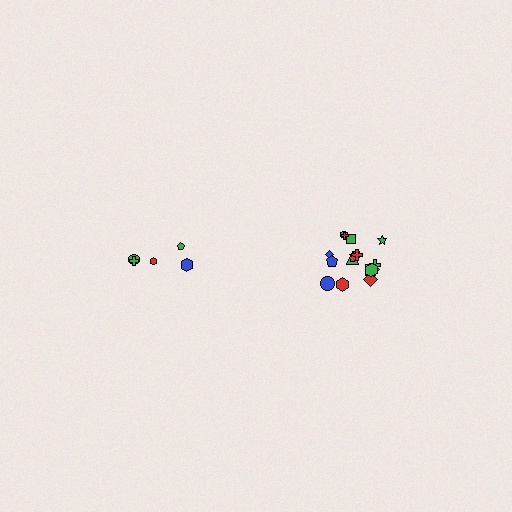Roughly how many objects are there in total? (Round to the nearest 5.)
Roughly 25 objects in total.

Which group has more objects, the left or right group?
The right group.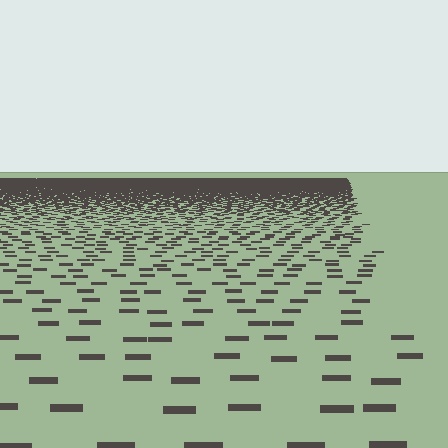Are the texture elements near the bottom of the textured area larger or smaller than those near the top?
Larger. Near the bottom, elements are closer to the viewer and appear at a bigger on-screen size.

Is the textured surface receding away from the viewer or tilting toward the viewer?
The surface is receding away from the viewer. Texture elements get smaller and denser toward the top.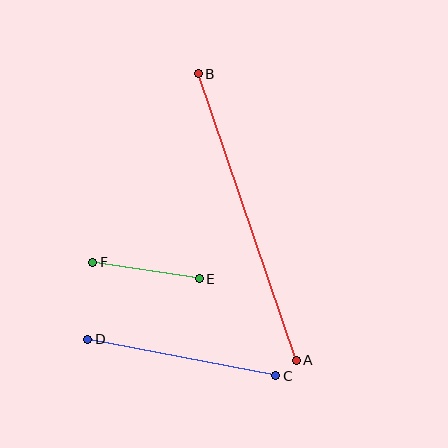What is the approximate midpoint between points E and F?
The midpoint is at approximately (146, 270) pixels.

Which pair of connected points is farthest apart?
Points A and B are farthest apart.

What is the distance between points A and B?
The distance is approximately 303 pixels.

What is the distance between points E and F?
The distance is approximately 108 pixels.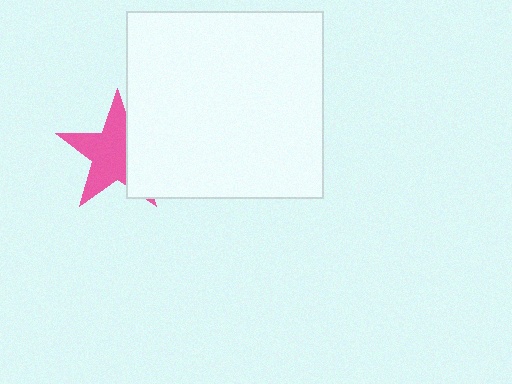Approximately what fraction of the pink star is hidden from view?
Roughly 36% of the pink star is hidden behind the white rectangle.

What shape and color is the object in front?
The object in front is a white rectangle.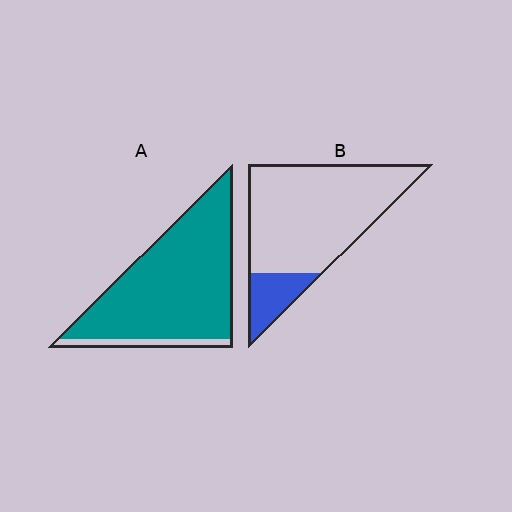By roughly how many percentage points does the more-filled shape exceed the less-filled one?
By roughly 75 percentage points (A over B).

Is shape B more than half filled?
No.